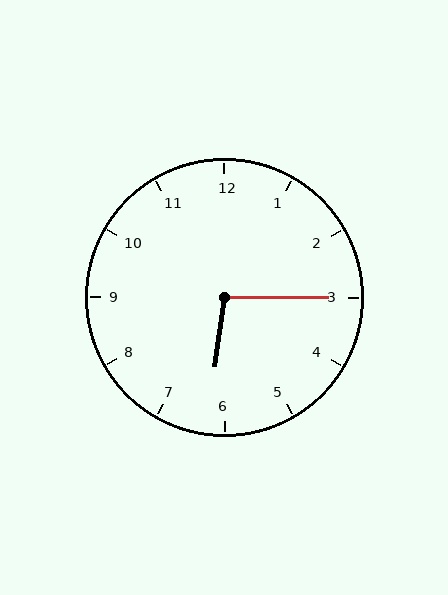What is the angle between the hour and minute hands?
Approximately 98 degrees.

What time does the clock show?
6:15.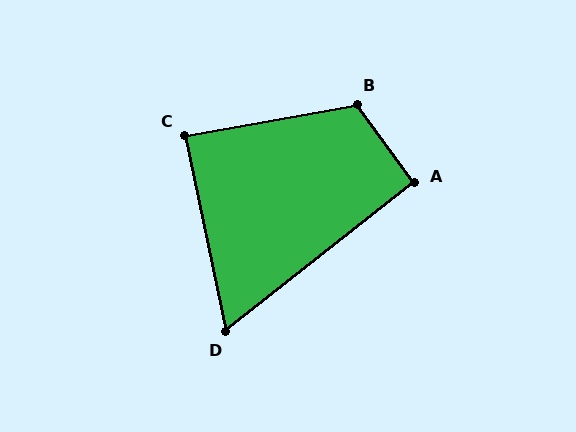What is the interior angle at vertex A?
Approximately 92 degrees (approximately right).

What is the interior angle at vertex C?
Approximately 88 degrees (approximately right).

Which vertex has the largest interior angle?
B, at approximately 116 degrees.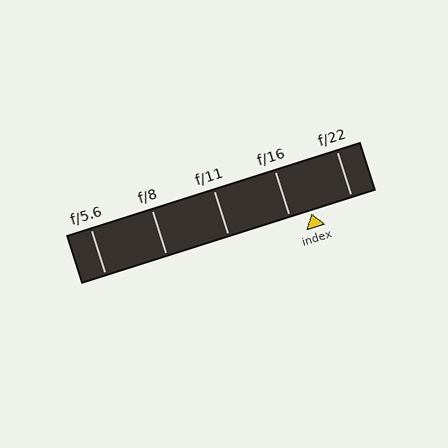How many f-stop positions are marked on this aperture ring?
There are 5 f-stop positions marked.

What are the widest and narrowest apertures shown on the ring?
The widest aperture shown is f/5.6 and the narrowest is f/22.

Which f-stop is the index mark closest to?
The index mark is closest to f/16.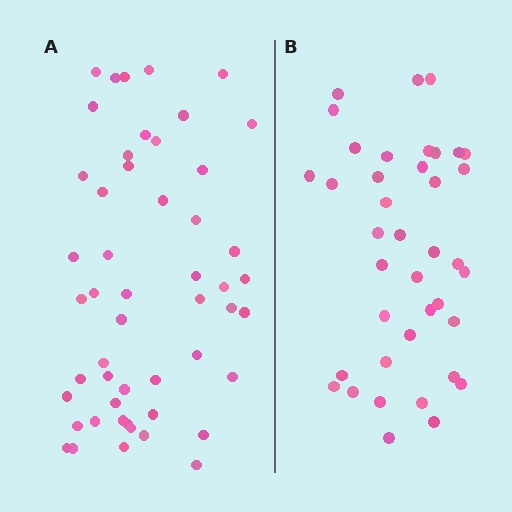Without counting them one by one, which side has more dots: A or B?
Region A (the left region) has more dots.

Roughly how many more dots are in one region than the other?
Region A has roughly 12 or so more dots than region B.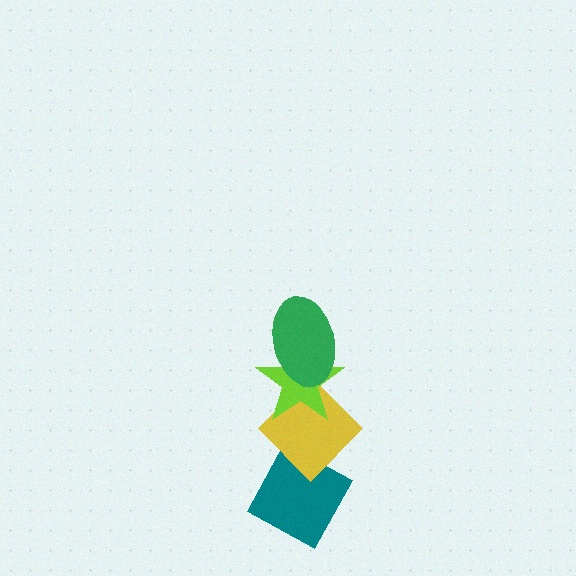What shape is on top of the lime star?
The green ellipse is on top of the lime star.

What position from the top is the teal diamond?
The teal diamond is 4th from the top.